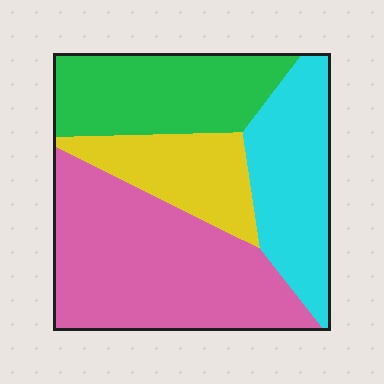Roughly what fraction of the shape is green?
Green covers 23% of the shape.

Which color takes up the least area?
Yellow, at roughly 15%.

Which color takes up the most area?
Pink, at roughly 40%.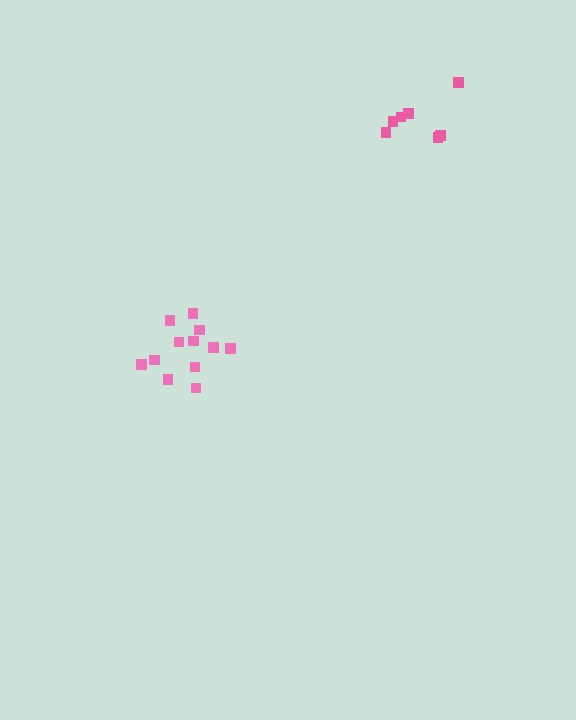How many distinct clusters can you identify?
There are 2 distinct clusters.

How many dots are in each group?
Group 1: 12 dots, Group 2: 7 dots (19 total).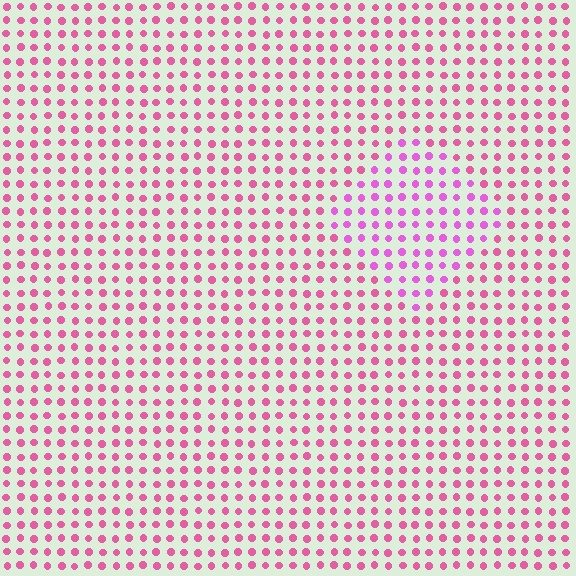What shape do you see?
I see a diamond.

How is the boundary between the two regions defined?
The boundary is defined purely by a slight shift in hue (about 26 degrees). Spacing, size, and orientation are identical on both sides.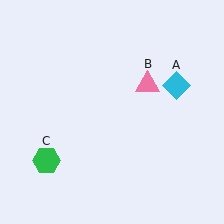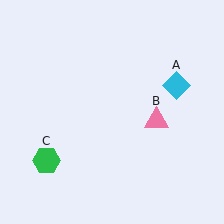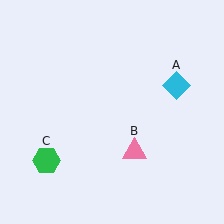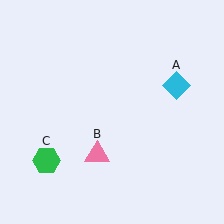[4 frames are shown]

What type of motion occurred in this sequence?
The pink triangle (object B) rotated clockwise around the center of the scene.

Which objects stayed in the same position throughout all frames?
Cyan diamond (object A) and green hexagon (object C) remained stationary.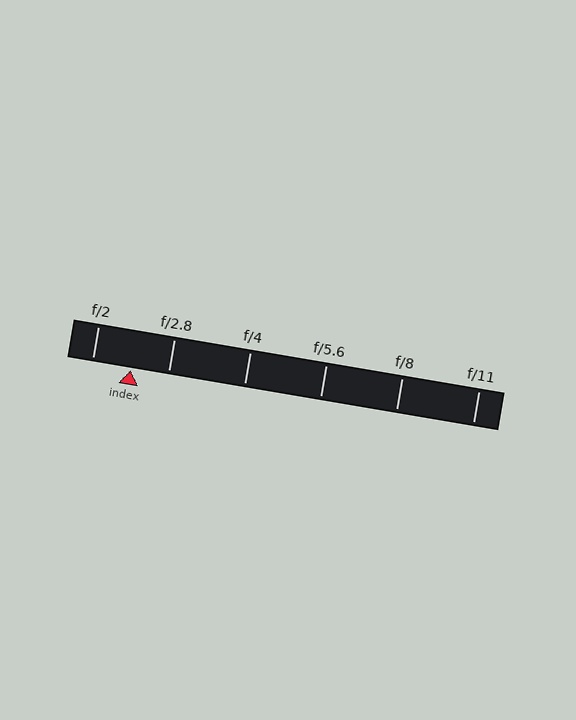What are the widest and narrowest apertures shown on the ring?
The widest aperture shown is f/2 and the narrowest is f/11.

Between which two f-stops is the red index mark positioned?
The index mark is between f/2 and f/2.8.